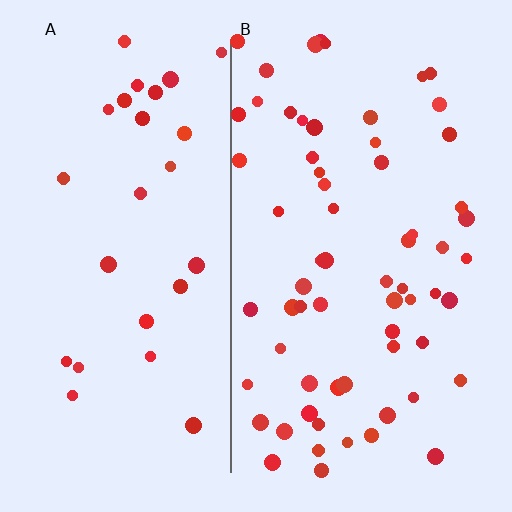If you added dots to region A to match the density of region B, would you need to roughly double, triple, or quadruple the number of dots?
Approximately double.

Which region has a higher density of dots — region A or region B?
B (the right).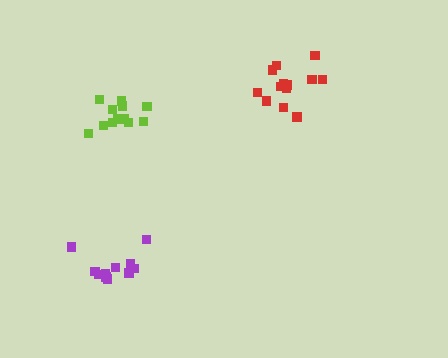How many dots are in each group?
Group 1: 12 dots, Group 2: 12 dots, Group 3: 13 dots (37 total).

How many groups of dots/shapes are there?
There are 3 groups.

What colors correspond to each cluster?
The clusters are colored: lime, purple, red.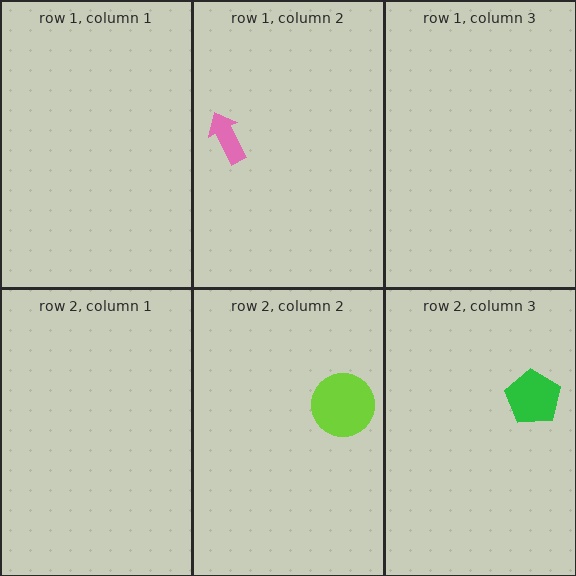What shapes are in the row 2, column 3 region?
The green pentagon.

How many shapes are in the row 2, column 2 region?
1.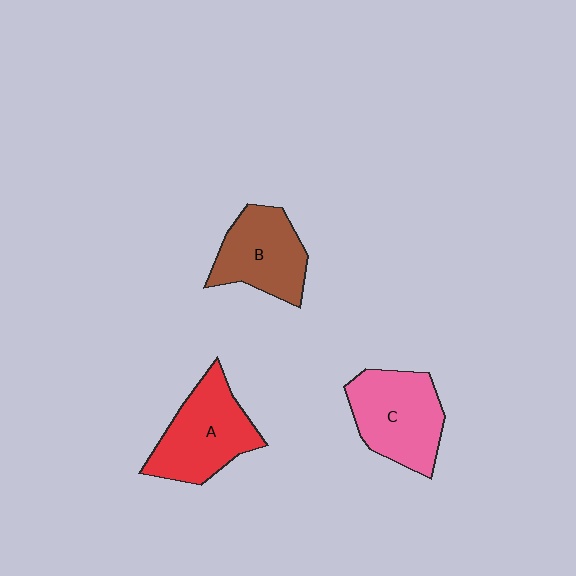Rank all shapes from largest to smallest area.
From largest to smallest: A (red), C (pink), B (brown).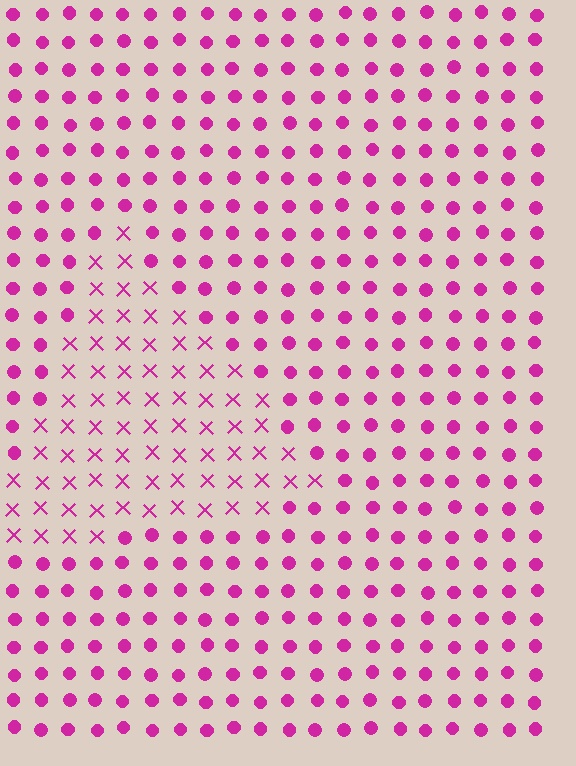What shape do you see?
I see a triangle.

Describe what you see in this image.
The image is filled with small magenta elements arranged in a uniform grid. A triangle-shaped region contains X marks, while the surrounding area contains circles. The boundary is defined purely by the change in element shape.